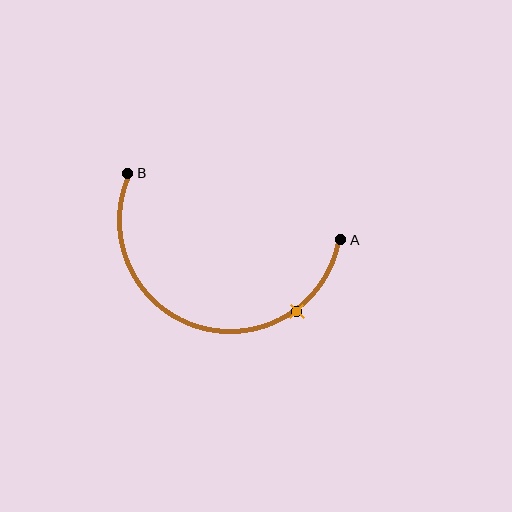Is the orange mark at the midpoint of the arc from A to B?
No. The orange mark lies on the arc but is closer to endpoint A. The arc midpoint would be at the point on the curve equidistant along the arc from both A and B.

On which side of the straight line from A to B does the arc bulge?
The arc bulges below the straight line connecting A and B.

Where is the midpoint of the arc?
The arc midpoint is the point on the curve farthest from the straight line joining A and B. It sits below that line.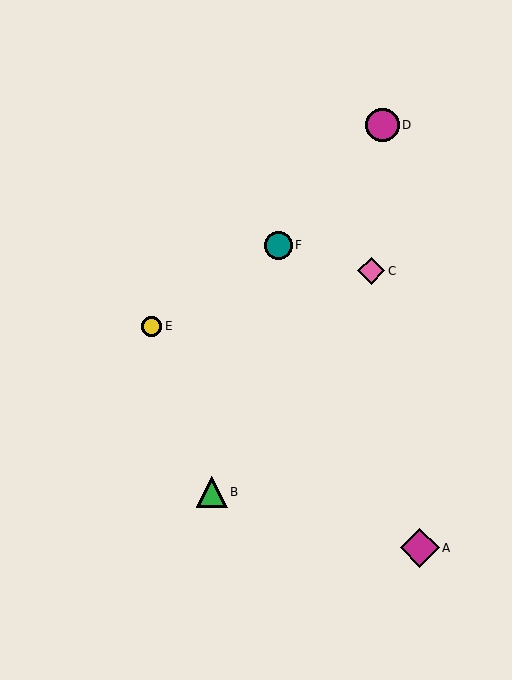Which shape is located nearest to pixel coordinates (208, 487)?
The green triangle (labeled B) at (212, 492) is nearest to that location.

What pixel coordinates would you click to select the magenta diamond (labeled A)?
Click at (420, 548) to select the magenta diamond A.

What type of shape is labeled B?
Shape B is a green triangle.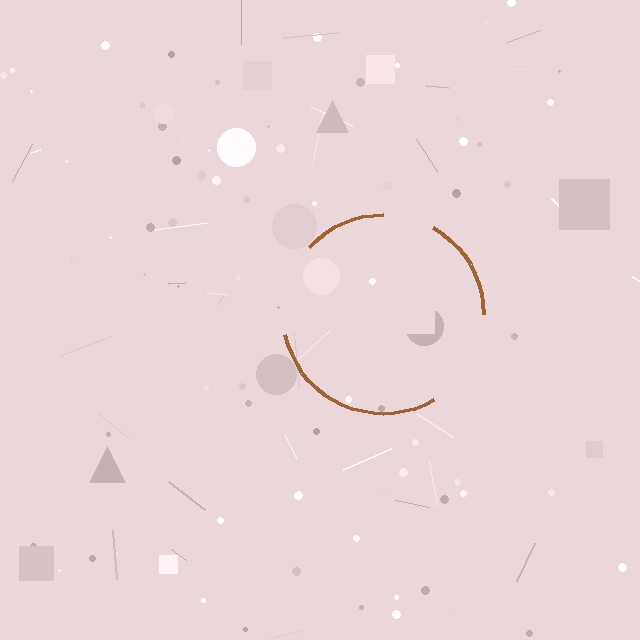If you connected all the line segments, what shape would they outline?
They would outline a circle.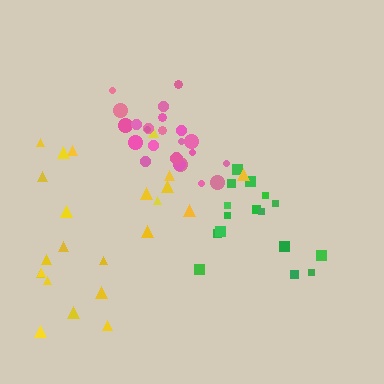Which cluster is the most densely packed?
Pink.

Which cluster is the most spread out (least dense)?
Yellow.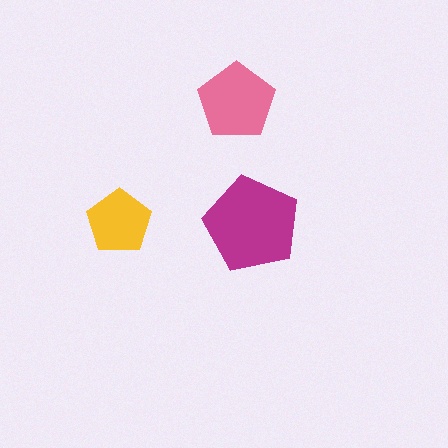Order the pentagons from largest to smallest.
the magenta one, the pink one, the yellow one.